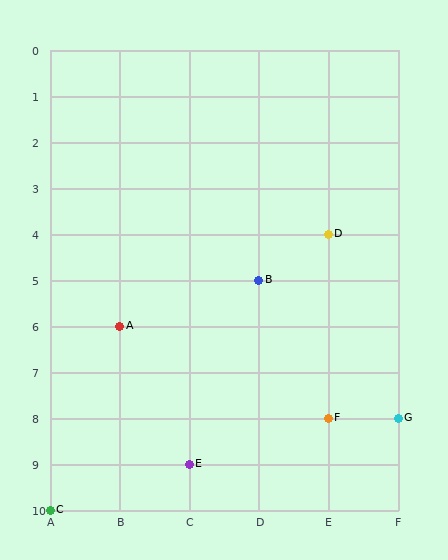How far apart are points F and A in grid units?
Points F and A are 3 columns and 2 rows apart (about 3.6 grid units diagonally).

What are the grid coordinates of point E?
Point E is at grid coordinates (C, 9).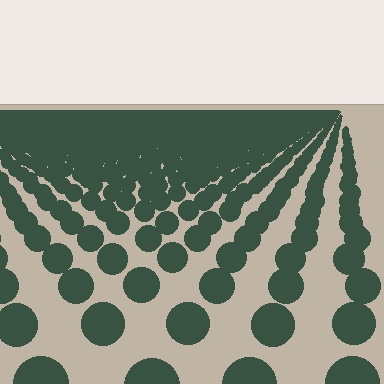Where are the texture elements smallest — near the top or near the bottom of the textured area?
Near the top.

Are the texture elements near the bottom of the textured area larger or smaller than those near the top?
Larger. Near the bottom, elements are closer to the viewer and appear at a bigger on-screen size.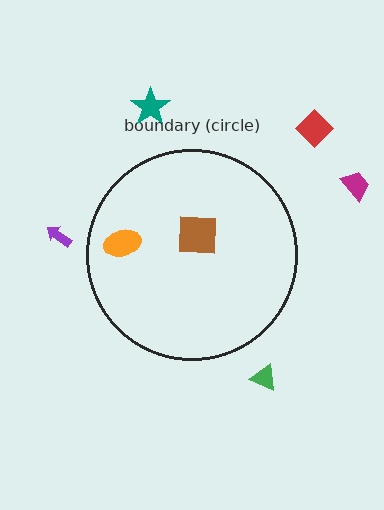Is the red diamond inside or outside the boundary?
Outside.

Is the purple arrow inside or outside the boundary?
Outside.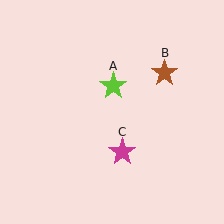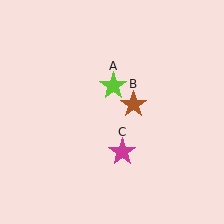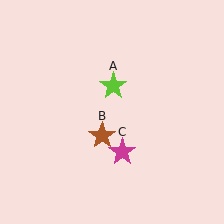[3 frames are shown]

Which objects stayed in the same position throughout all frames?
Lime star (object A) and magenta star (object C) remained stationary.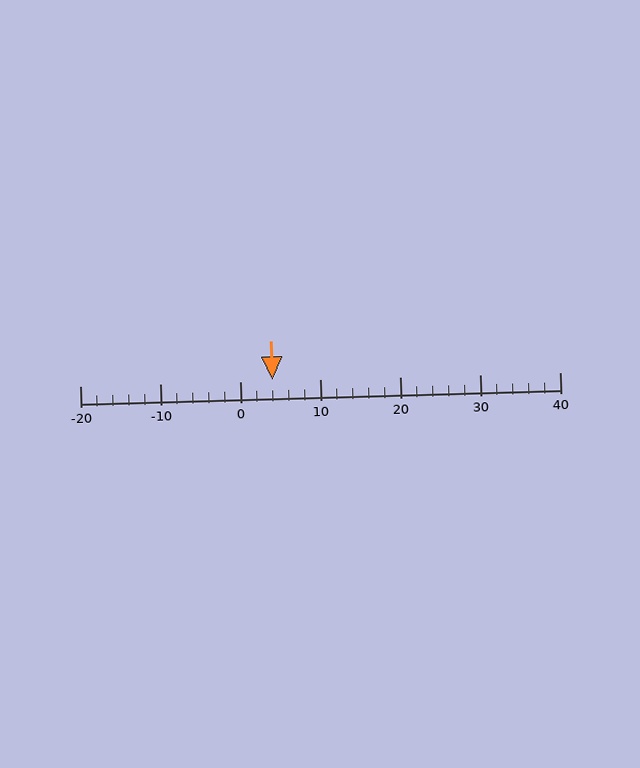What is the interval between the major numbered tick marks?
The major tick marks are spaced 10 units apart.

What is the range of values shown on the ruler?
The ruler shows values from -20 to 40.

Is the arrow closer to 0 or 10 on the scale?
The arrow is closer to 0.